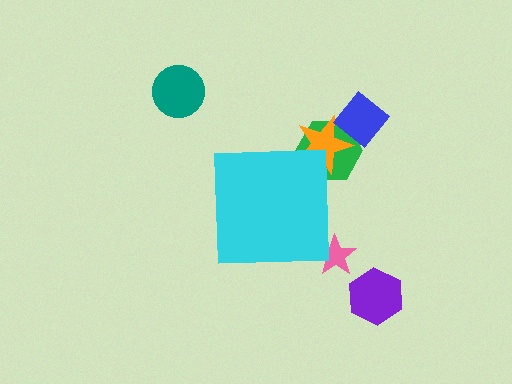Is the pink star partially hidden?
Yes, the pink star is partially hidden behind the cyan square.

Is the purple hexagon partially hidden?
No, the purple hexagon is fully visible.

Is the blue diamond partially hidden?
No, the blue diamond is fully visible.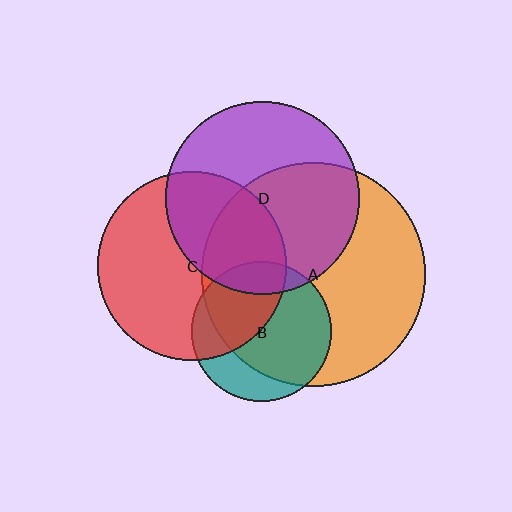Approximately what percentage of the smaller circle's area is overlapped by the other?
Approximately 55%.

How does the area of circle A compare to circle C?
Approximately 1.4 times.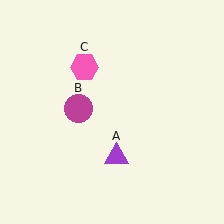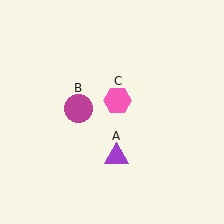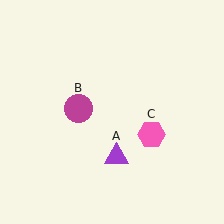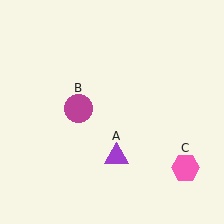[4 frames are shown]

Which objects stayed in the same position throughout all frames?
Purple triangle (object A) and magenta circle (object B) remained stationary.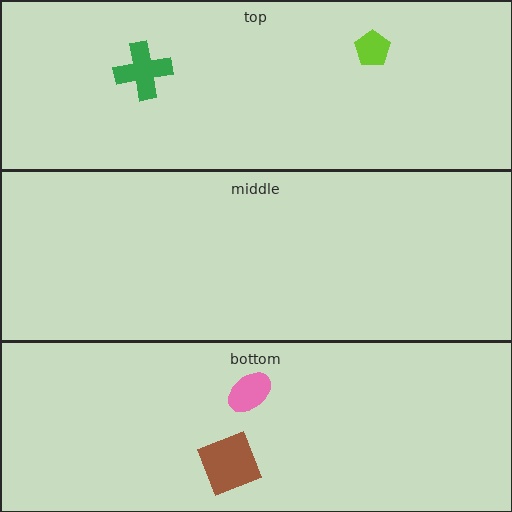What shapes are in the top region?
The green cross, the lime pentagon.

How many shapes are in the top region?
2.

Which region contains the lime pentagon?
The top region.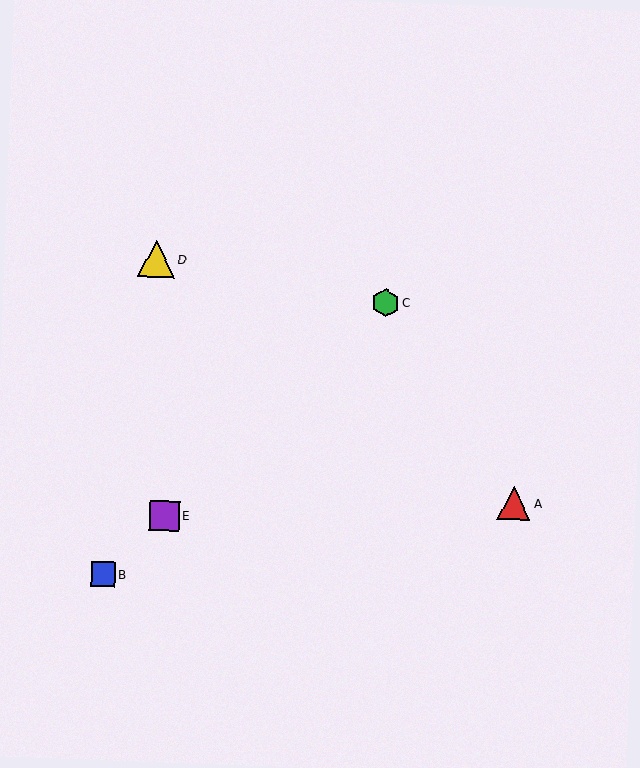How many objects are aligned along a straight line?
3 objects (B, C, E) are aligned along a straight line.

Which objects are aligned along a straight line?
Objects B, C, E are aligned along a straight line.